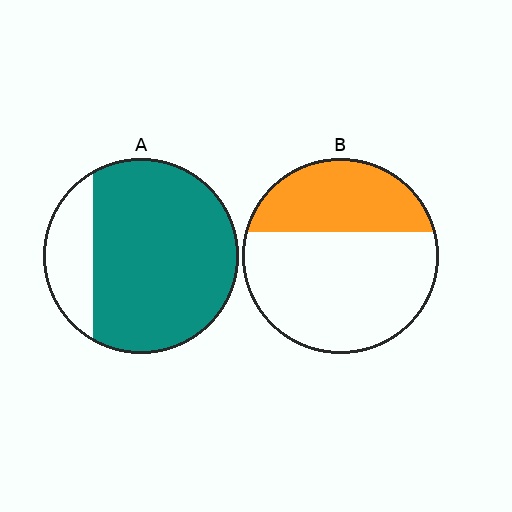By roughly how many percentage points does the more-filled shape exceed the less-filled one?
By roughly 45 percentage points (A over B).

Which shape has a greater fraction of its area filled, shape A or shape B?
Shape A.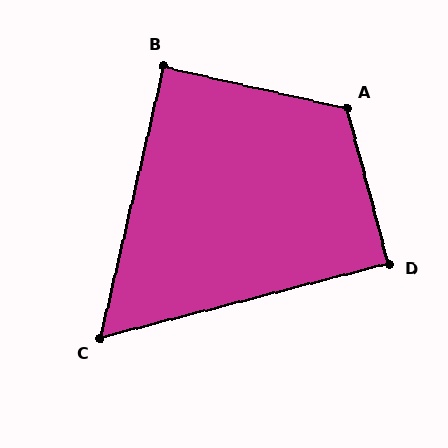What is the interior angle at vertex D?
Approximately 90 degrees (approximately right).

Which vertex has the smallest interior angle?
C, at approximately 62 degrees.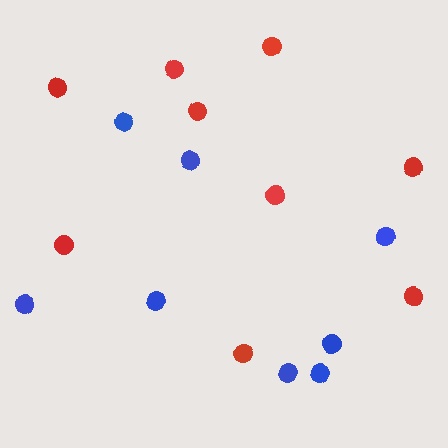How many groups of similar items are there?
There are 2 groups: one group of blue circles (8) and one group of red circles (9).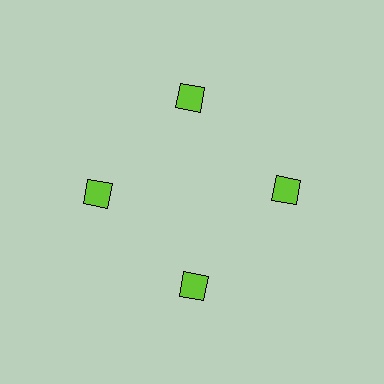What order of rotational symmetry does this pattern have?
This pattern has 4-fold rotational symmetry.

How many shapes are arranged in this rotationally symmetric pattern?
There are 4 shapes, arranged in 4 groups of 1.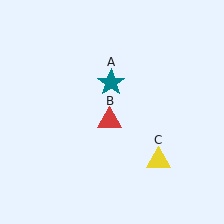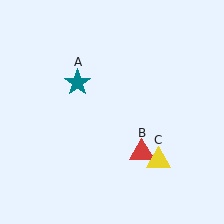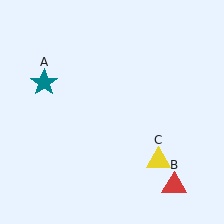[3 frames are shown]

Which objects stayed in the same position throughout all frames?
Yellow triangle (object C) remained stationary.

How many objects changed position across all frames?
2 objects changed position: teal star (object A), red triangle (object B).